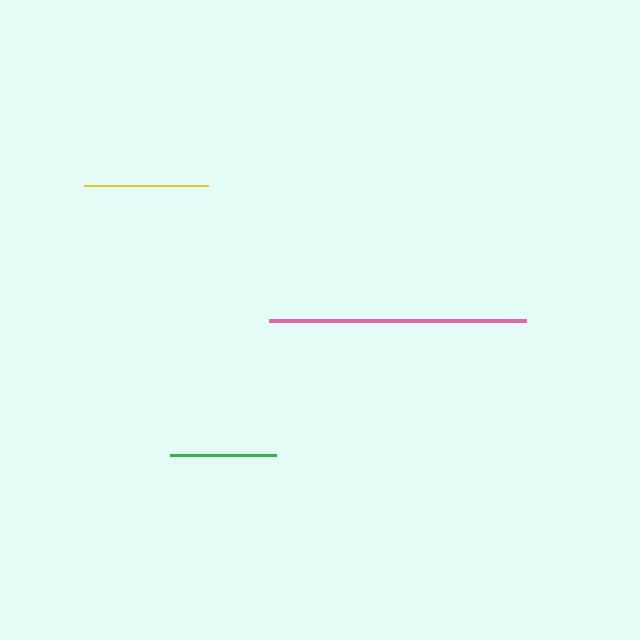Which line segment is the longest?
The pink line is the longest at approximately 257 pixels.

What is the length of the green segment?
The green segment is approximately 106 pixels long.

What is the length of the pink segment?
The pink segment is approximately 257 pixels long.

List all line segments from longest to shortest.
From longest to shortest: pink, yellow, green.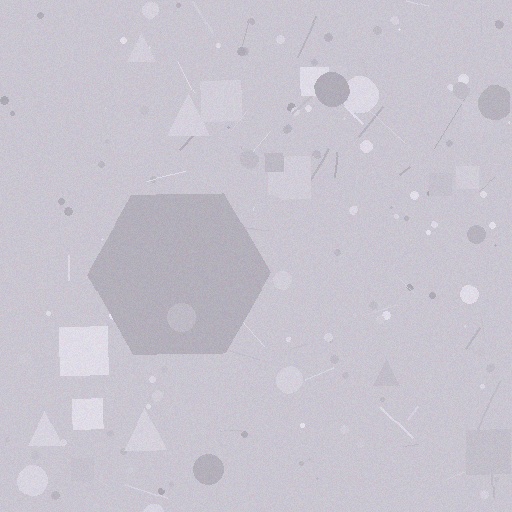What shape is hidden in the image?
A hexagon is hidden in the image.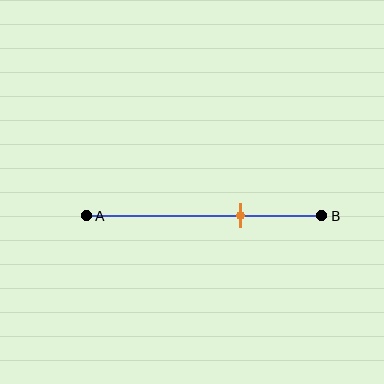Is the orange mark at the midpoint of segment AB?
No, the mark is at about 65% from A, not at the 50% midpoint.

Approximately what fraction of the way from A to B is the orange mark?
The orange mark is approximately 65% of the way from A to B.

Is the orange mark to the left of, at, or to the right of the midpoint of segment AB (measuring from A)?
The orange mark is to the right of the midpoint of segment AB.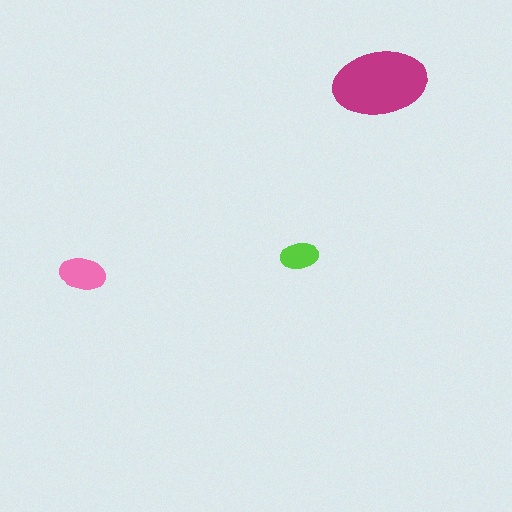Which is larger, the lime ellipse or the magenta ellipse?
The magenta one.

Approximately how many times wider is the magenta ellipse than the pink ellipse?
About 2 times wider.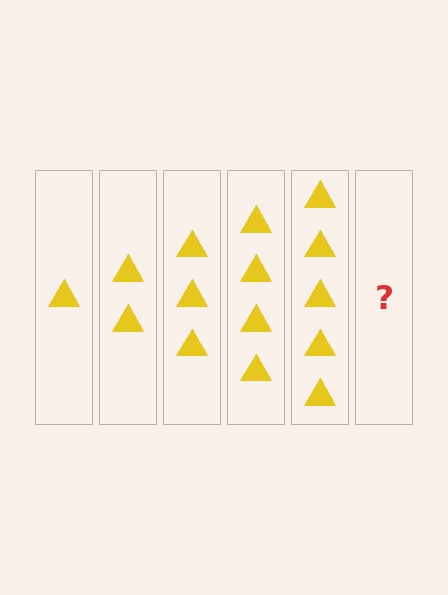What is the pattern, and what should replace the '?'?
The pattern is that each step adds one more triangle. The '?' should be 6 triangles.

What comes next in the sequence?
The next element should be 6 triangles.